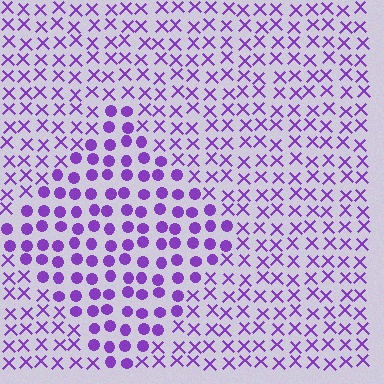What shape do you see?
I see a diamond.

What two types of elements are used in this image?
The image uses circles inside the diamond region and X marks outside it.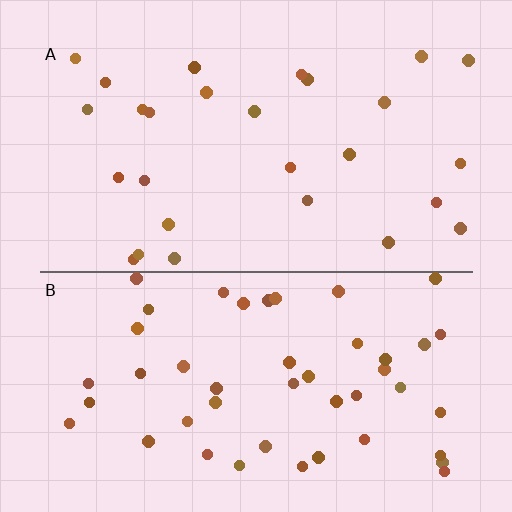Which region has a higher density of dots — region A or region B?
B (the bottom).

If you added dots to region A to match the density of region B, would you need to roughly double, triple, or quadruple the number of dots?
Approximately double.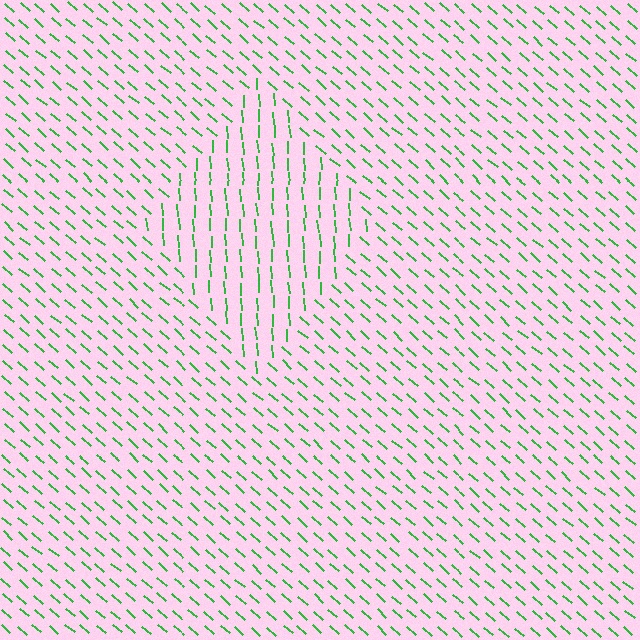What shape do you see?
I see a diamond.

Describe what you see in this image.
The image is filled with small green line segments. A diamond region in the image has lines oriented differently from the surrounding lines, creating a visible texture boundary.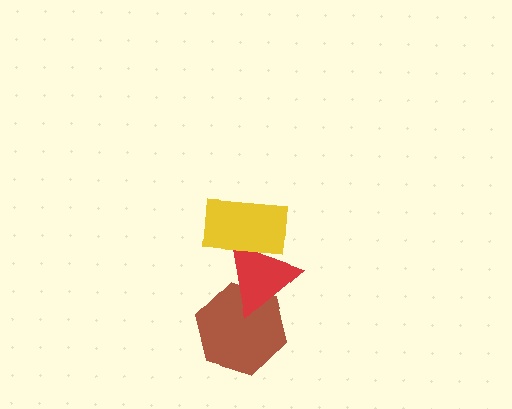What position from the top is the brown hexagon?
The brown hexagon is 3rd from the top.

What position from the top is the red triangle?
The red triangle is 2nd from the top.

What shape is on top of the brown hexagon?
The red triangle is on top of the brown hexagon.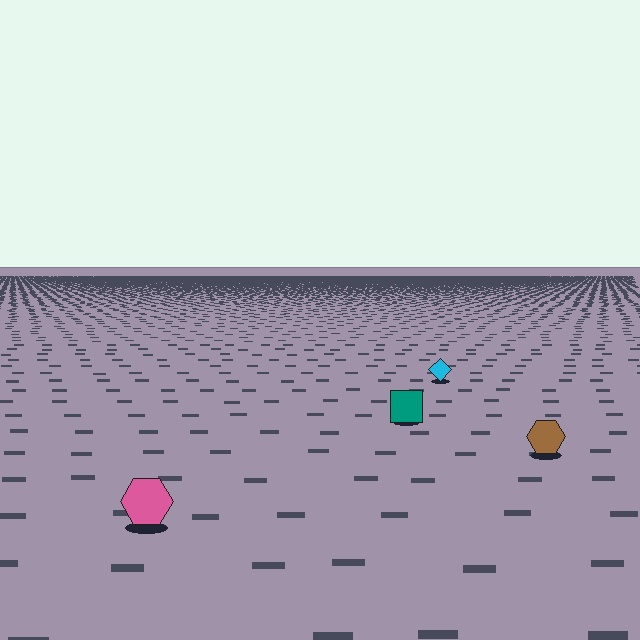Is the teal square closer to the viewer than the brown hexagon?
No. The brown hexagon is closer — you can tell from the texture gradient: the ground texture is coarser near it.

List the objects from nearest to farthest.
From nearest to farthest: the pink hexagon, the brown hexagon, the teal square, the cyan diamond.